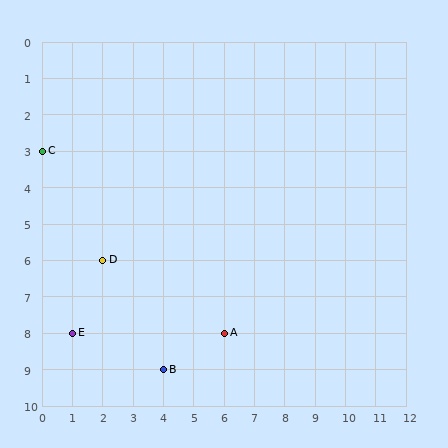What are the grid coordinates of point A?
Point A is at grid coordinates (6, 8).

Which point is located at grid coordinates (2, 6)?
Point D is at (2, 6).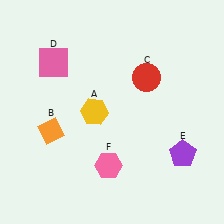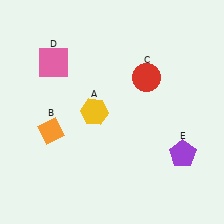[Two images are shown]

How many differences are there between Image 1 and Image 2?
There is 1 difference between the two images.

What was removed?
The pink hexagon (F) was removed in Image 2.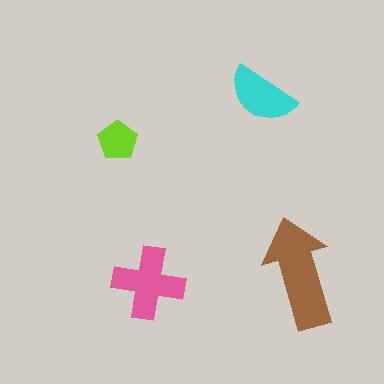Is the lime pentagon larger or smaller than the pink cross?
Smaller.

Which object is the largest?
The brown arrow.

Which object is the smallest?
The lime pentagon.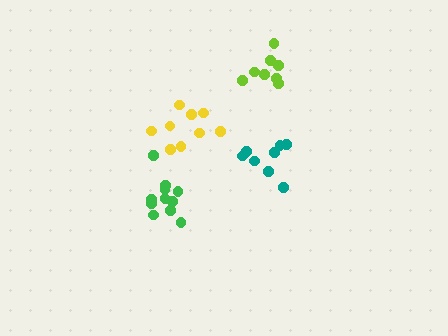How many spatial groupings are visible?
There are 4 spatial groupings.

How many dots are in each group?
Group 1: 8 dots, Group 2: 11 dots, Group 3: 9 dots, Group 4: 8 dots (36 total).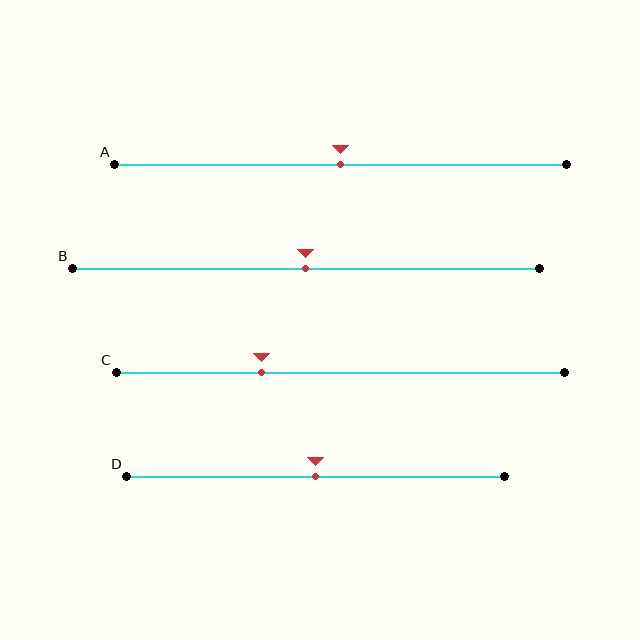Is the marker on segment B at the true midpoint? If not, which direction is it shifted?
Yes, the marker on segment B is at the true midpoint.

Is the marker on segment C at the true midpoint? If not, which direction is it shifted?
No, the marker on segment C is shifted to the left by about 18% of the segment length.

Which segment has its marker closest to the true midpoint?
Segment A has its marker closest to the true midpoint.